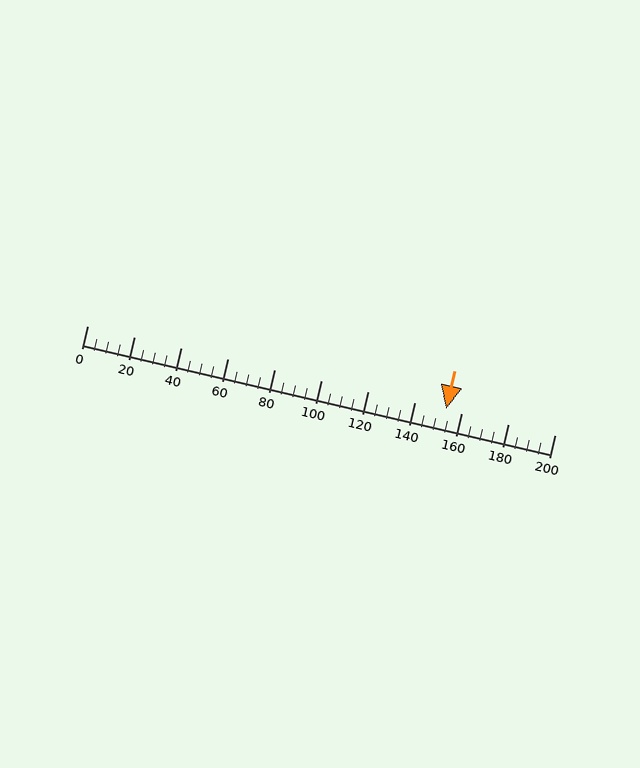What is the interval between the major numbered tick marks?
The major tick marks are spaced 20 units apart.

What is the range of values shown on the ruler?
The ruler shows values from 0 to 200.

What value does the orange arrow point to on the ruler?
The orange arrow points to approximately 153.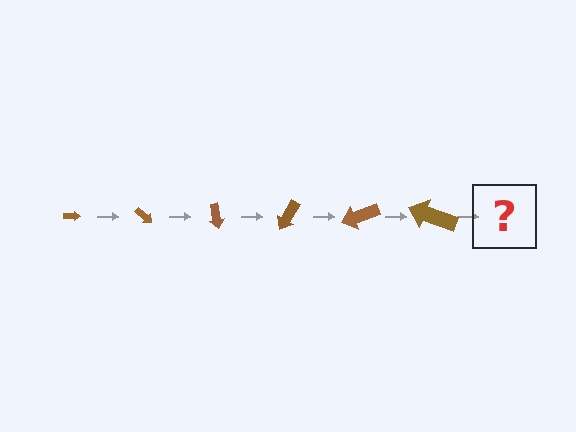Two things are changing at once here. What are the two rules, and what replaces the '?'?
The two rules are that the arrow grows larger each step and it rotates 40 degrees each step. The '?' should be an arrow, larger than the previous one and rotated 240 degrees from the start.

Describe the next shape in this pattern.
It should be an arrow, larger than the previous one and rotated 240 degrees from the start.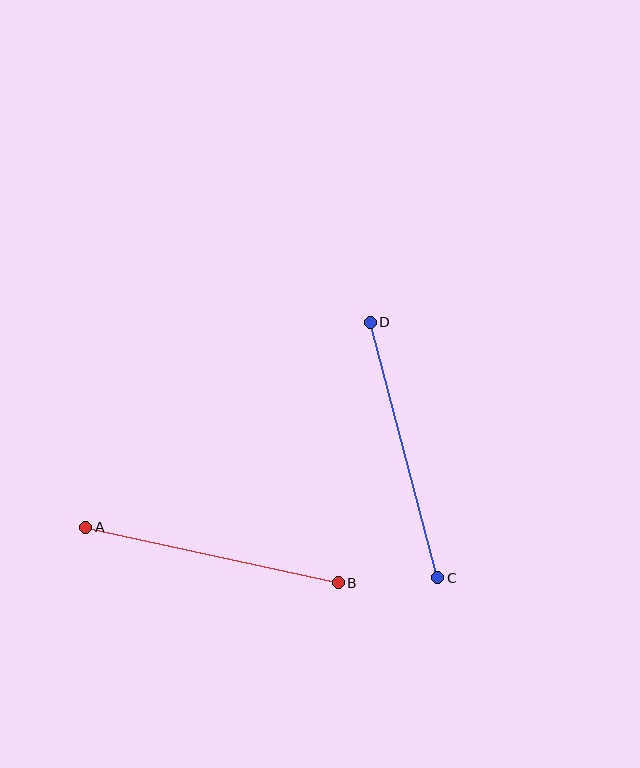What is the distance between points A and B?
The distance is approximately 259 pixels.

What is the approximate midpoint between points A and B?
The midpoint is at approximately (212, 555) pixels.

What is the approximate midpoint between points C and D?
The midpoint is at approximately (404, 450) pixels.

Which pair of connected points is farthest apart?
Points C and D are farthest apart.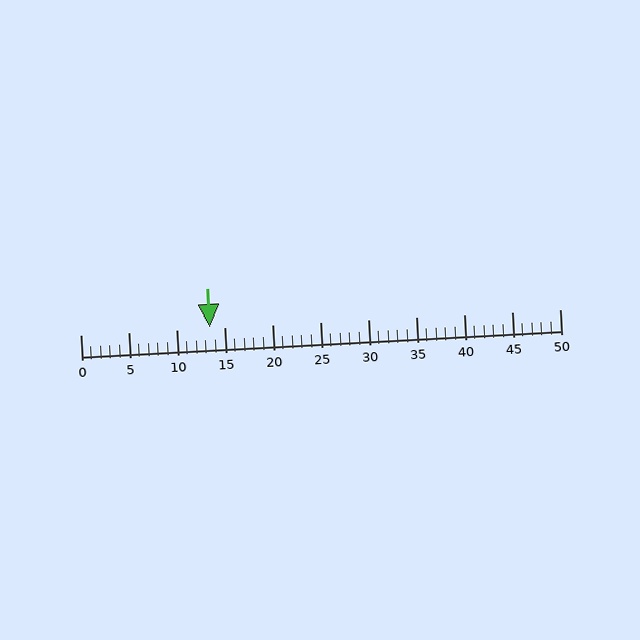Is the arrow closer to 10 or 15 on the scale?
The arrow is closer to 15.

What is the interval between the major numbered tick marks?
The major tick marks are spaced 5 units apart.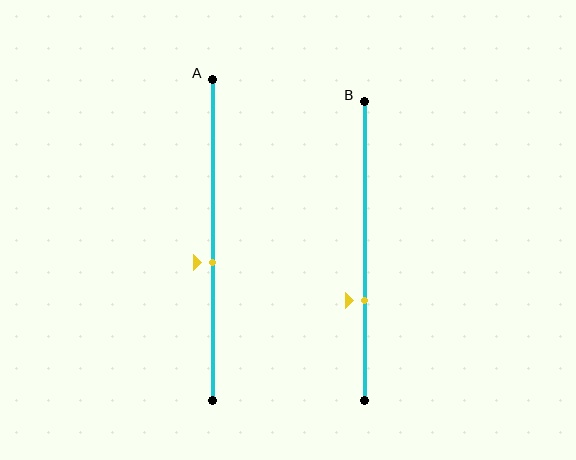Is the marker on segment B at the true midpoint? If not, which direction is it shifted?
No, the marker on segment B is shifted downward by about 17% of the segment length.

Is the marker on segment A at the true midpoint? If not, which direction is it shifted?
No, the marker on segment A is shifted downward by about 7% of the segment length.